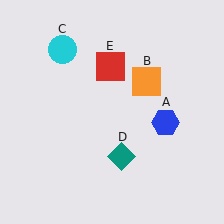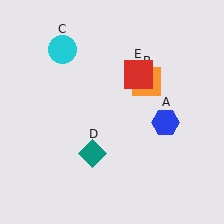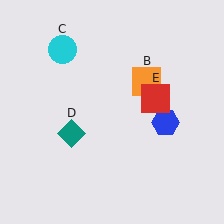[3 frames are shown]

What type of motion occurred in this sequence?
The teal diamond (object D), red square (object E) rotated clockwise around the center of the scene.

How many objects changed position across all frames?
2 objects changed position: teal diamond (object D), red square (object E).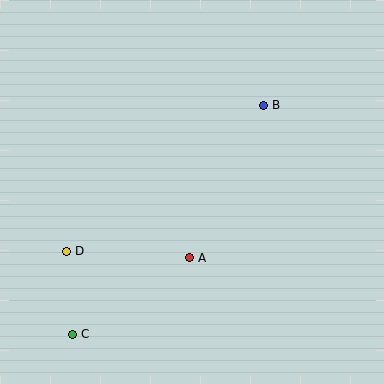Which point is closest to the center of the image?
Point A at (189, 258) is closest to the center.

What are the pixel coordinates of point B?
Point B is at (263, 105).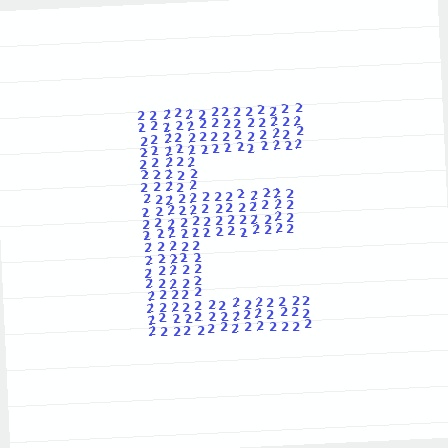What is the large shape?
The large shape is the letter E.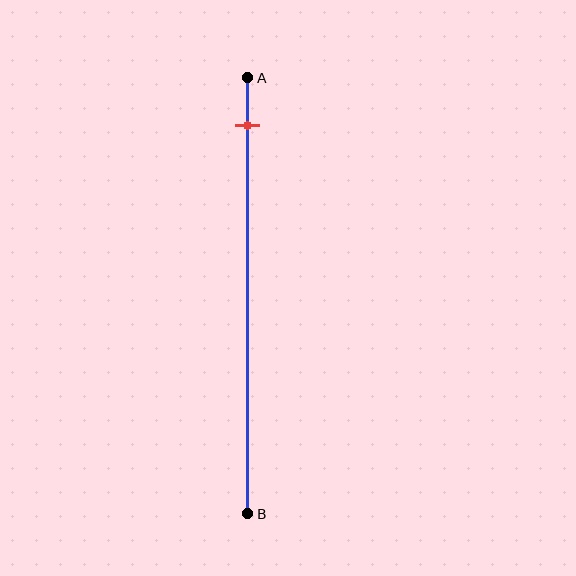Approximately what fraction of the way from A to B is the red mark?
The red mark is approximately 10% of the way from A to B.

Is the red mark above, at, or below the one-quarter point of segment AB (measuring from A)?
The red mark is above the one-quarter point of segment AB.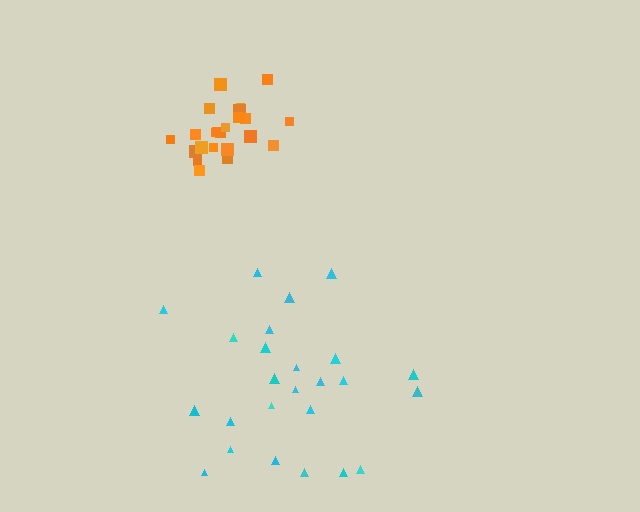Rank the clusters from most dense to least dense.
orange, cyan.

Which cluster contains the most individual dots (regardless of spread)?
Cyan (25).